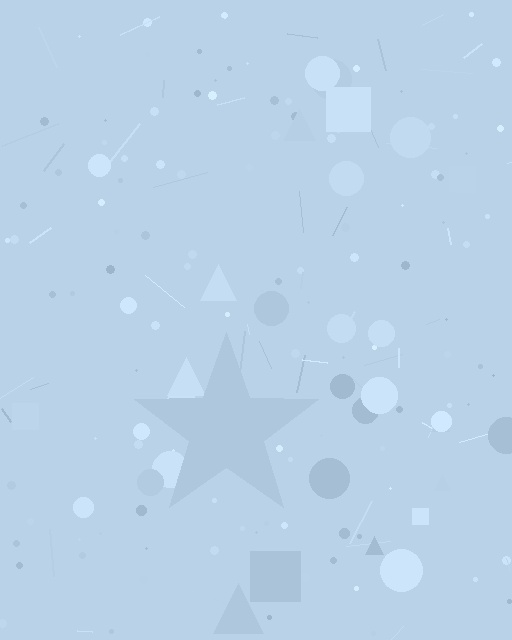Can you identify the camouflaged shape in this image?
The camouflaged shape is a star.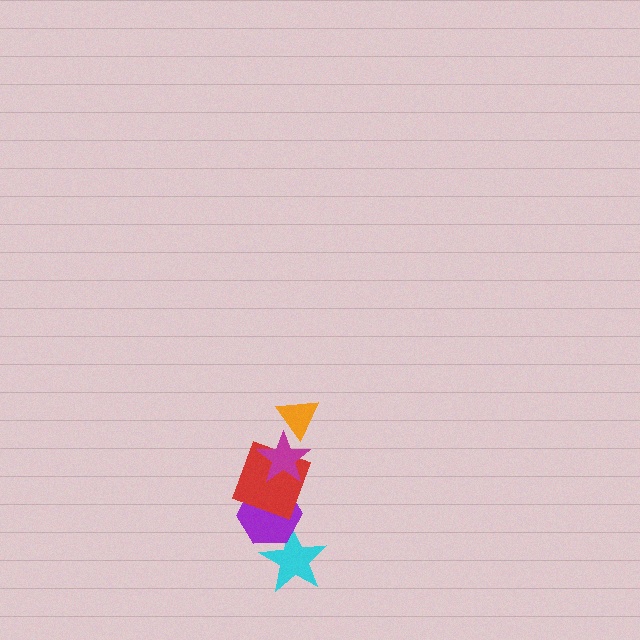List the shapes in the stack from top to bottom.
From top to bottom: the orange triangle, the magenta star, the red square, the purple hexagon, the cyan star.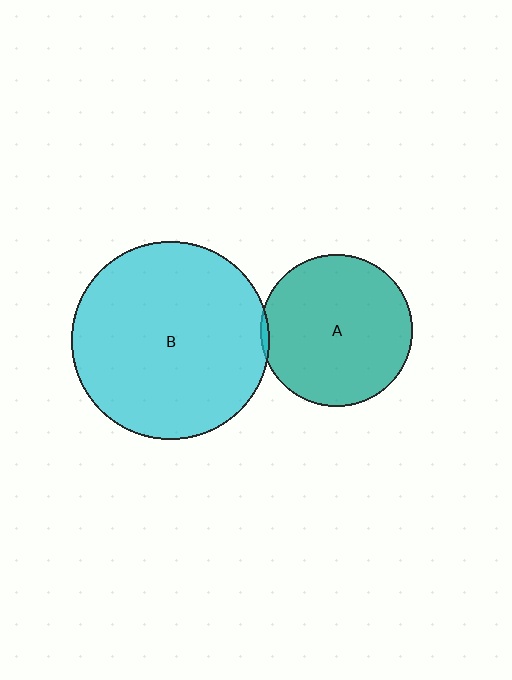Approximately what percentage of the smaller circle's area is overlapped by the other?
Approximately 5%.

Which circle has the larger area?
Circle B (cyan).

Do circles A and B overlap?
Yes.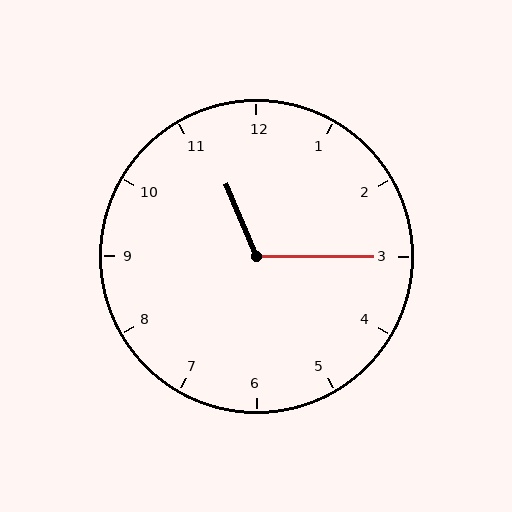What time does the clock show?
11:15.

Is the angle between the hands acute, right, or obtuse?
It is obtuse.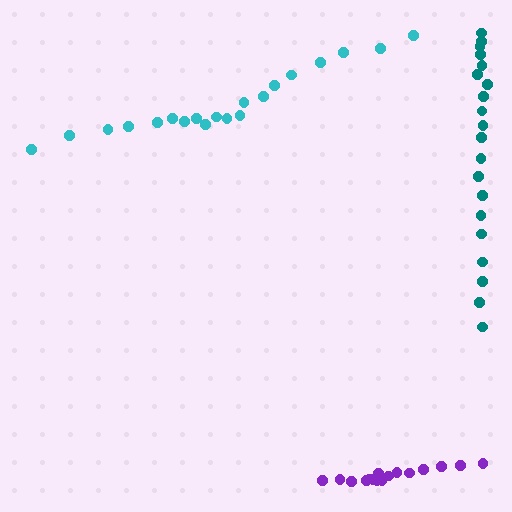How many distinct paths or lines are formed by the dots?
There are 3 distinct paths.